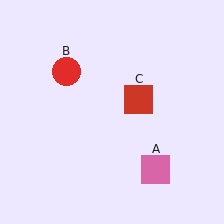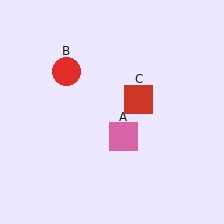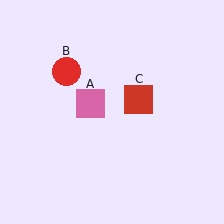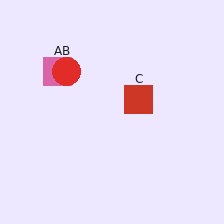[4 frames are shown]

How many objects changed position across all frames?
1 object changed position: pink square (object A).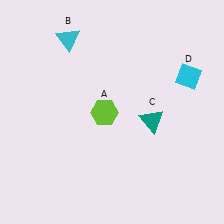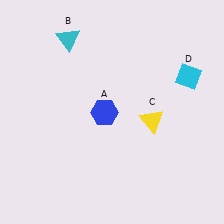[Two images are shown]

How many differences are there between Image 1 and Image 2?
There are 2 differences between the two images.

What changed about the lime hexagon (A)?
In Image 1, A is lime. In Image 2, it changed to blue.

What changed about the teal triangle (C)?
In Image 1, C is teal. In Image 2, it changed to yellow.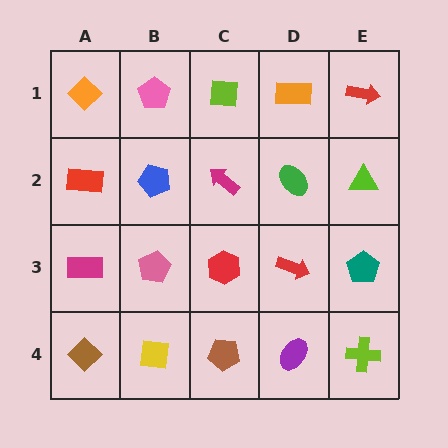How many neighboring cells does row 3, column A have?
3.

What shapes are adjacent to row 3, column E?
A lime triangle (row 2, column E), a lime cross (row 4, column E), a red arrow (row 3, column D).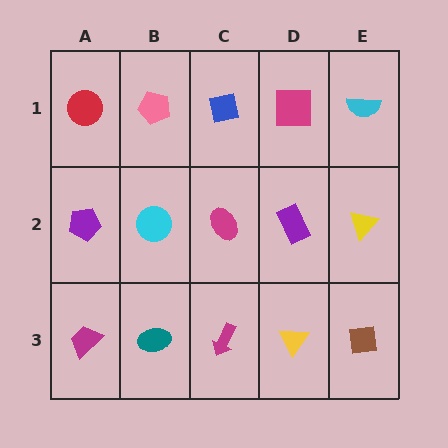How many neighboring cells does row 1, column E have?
2.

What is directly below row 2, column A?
A magenta trapezoid.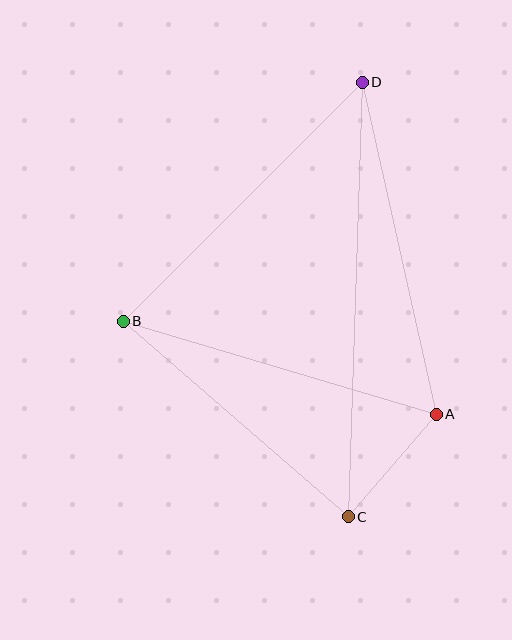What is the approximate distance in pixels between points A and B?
The distance between A and B is approximately 327 pixels.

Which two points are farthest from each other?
Points C and D are farthest from each other.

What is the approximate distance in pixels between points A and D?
The distance between A and D is approximately 340 pixels.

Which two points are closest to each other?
Points A and C are closest to each other.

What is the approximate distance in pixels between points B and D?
The distance between B and D is approximately 338 pixels.